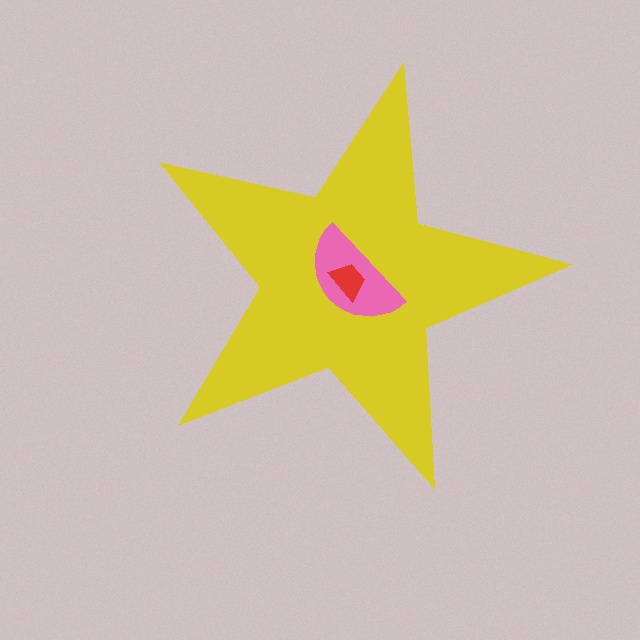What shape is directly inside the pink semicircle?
The red trapezoid.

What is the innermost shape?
The red trapezoid.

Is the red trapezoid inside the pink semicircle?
Yes.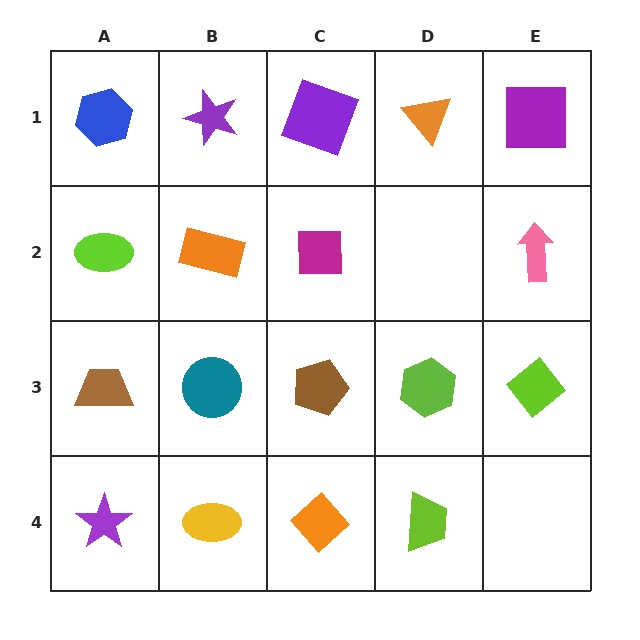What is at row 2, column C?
A magenta square.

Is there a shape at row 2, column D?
No, that cell is empty.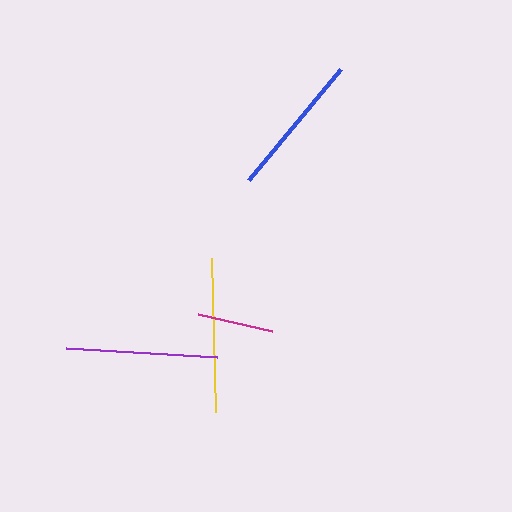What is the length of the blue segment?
The blue segment is approximately 144 pixels long.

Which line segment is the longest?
The yellow line is the longest at approximately 154 pixels.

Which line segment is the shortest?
The magenta line is the shortest at approximately 76 pixels.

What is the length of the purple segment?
The purple segment is approximately 151 pixels long.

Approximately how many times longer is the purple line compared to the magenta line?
The purple line is approximately 2.0 times the length of the magenta line.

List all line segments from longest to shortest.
From longest to shortest: yellow, purple, blue, magenta.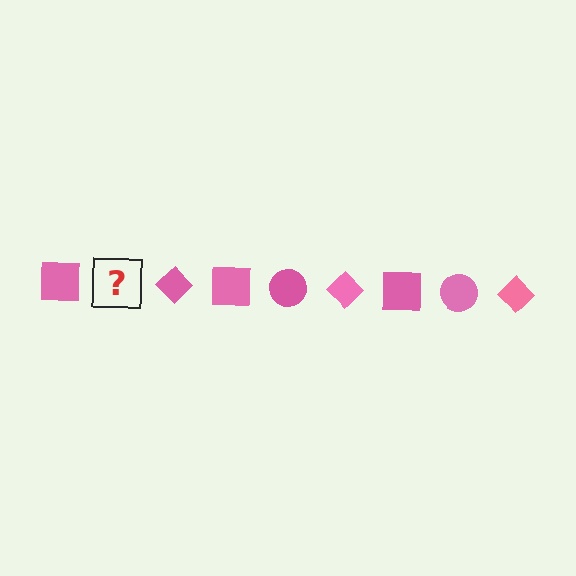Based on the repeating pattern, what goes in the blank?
The blank should be a pink circle.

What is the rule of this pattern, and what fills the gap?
The rule is that the pattern cycles through square, circle, diamond shapes in pink. The gap should be filled with a pink circle.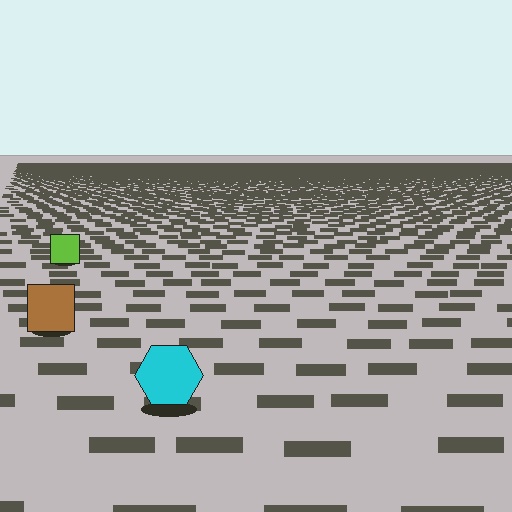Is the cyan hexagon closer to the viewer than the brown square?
Yes. The cyan hexagon is closer — you can tell from the texture gradient: the ground texture is coarser near it.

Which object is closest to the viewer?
The cyan hexagon is closest. The texture marks near it are larger and more spread out.